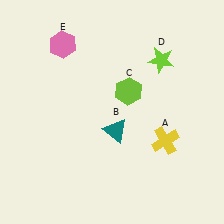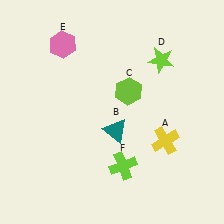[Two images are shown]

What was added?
A lime cross (F) was added in Image 2.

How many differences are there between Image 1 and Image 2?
There is 1 difference between the two images.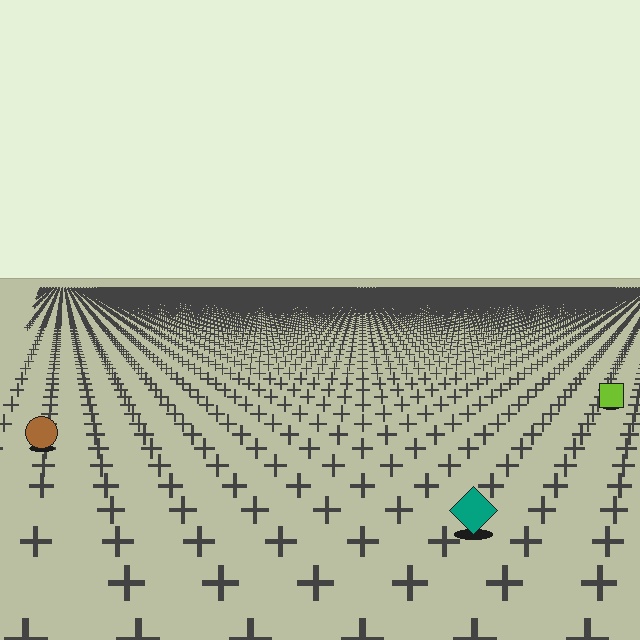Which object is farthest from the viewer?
The lime square is farthest from the viewer. It appears smaller and the ground texture around it is denser.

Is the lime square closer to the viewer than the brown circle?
No. The brown circle is closer — you can tell from the texture gradient: the ground texture is coarser near it.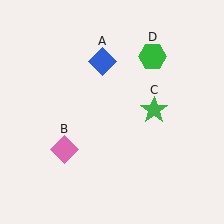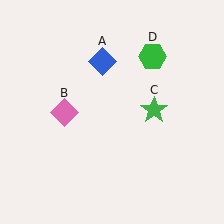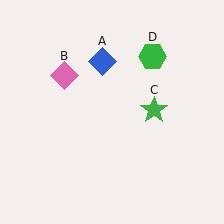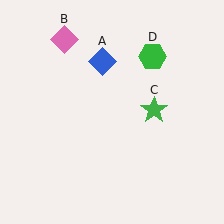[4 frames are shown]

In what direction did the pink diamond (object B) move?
The pink diamond (object B) moved up.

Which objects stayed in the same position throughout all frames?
Blue diamond (object A) and green star (object C) and green hexagon (object D) remained stationary.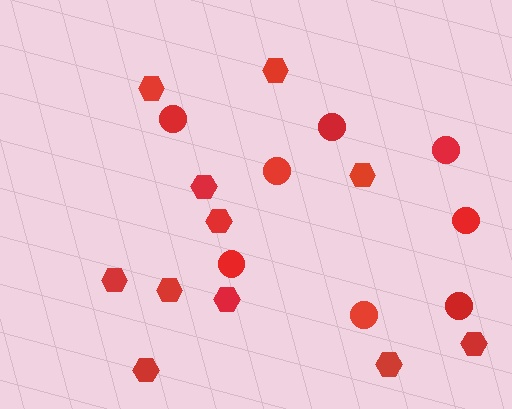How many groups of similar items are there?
There are 2 groups: one group of hexagons (11) and one group of circles (8).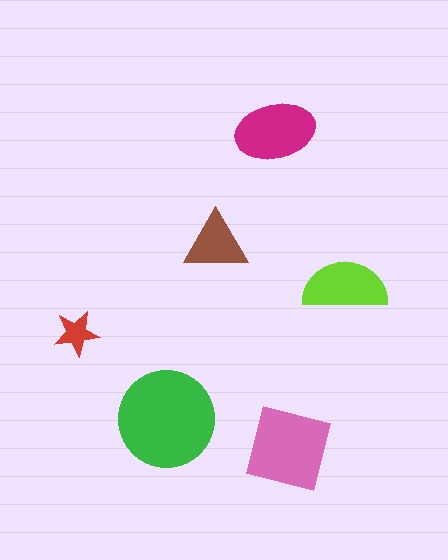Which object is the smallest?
The red star.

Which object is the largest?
The green circle.